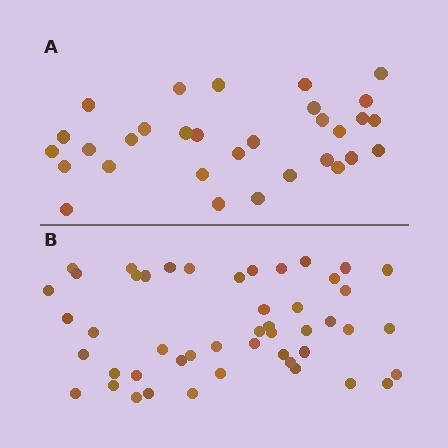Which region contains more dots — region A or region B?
Region B (the bottom region) has more dots.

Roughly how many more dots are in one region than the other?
Region B has approximately 15 more dots than region A.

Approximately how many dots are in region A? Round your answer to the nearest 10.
About 30 dots. (The exact count is 31, which rounds to 30.)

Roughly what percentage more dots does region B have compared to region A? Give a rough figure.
About 55% more.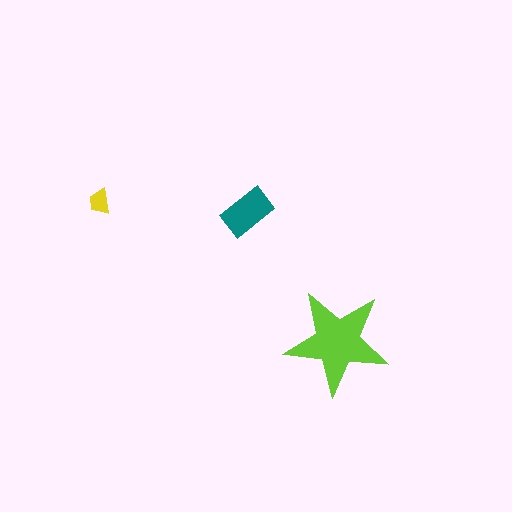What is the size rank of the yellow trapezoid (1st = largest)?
3rd.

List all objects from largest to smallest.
The lime star, the teal rectangle, the yellow trapezoid.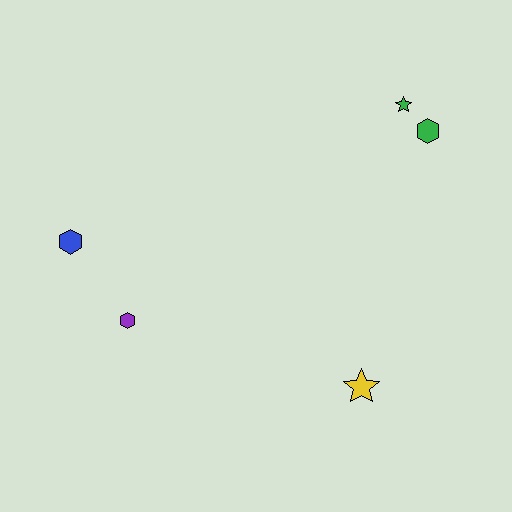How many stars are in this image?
There are 2 stars.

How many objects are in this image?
There are 5 objects.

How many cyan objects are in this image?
There are no cyan objects.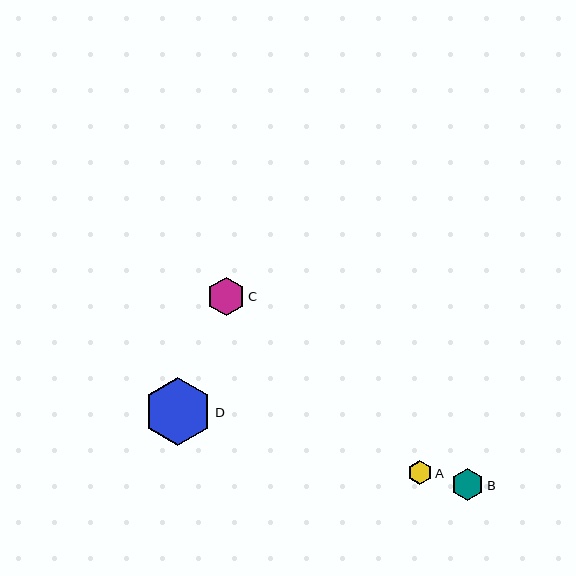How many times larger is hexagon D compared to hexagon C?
Hexagon D is approximately 1.8 times the size of hexagon C.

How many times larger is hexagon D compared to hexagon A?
Hexagon D is approximately 2.8 times the size of hexagon A.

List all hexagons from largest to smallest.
From largest to smallest: D, C, B, A.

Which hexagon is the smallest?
Hexagon A is the smallest with a size of approximately 25 pixels.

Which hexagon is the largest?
Hexagon D is the largest with a size of approximately 68 pixels.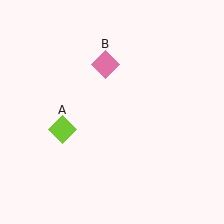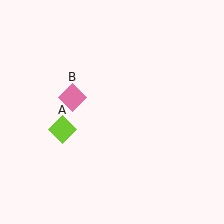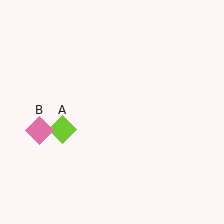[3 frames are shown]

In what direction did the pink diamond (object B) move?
The pink diamond (object B) moved down and to the left.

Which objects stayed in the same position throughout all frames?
Lime diamond (object A) remained stationary.